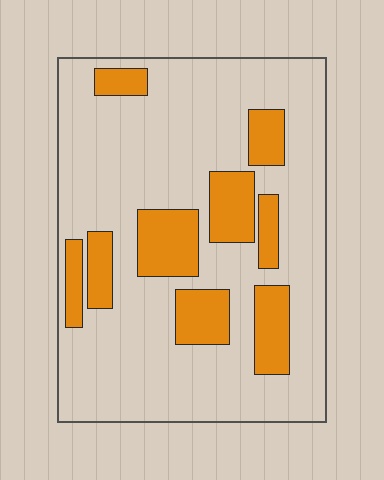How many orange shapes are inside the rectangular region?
9.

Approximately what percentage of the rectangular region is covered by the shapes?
Approximately 25%.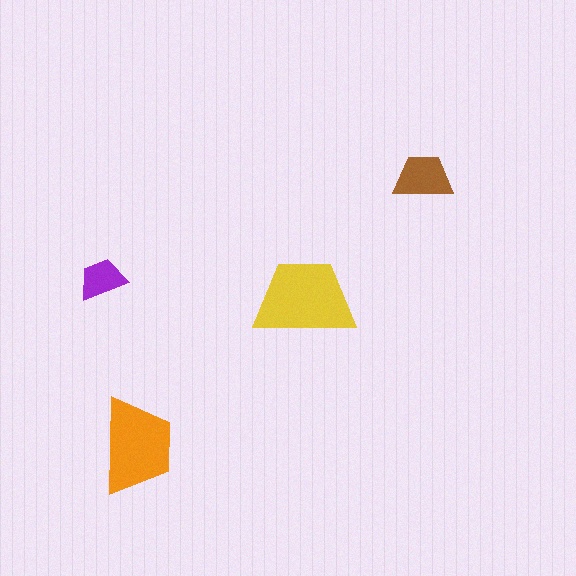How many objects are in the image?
There are 4 objects in the image.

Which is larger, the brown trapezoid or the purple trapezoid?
The brown one.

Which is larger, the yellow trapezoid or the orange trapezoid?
The yellow one.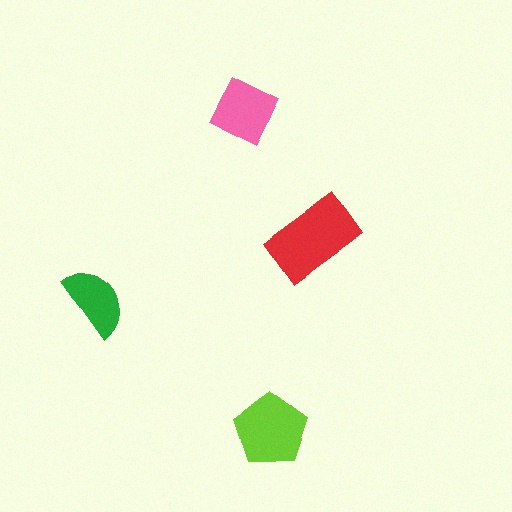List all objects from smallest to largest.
The green semicircle, the pink square, the lime pentagon, the red rectangle.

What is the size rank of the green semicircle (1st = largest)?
4th.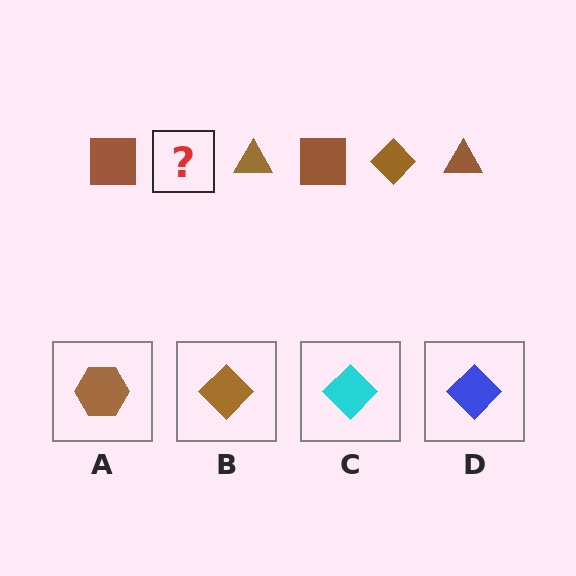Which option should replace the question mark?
Option B.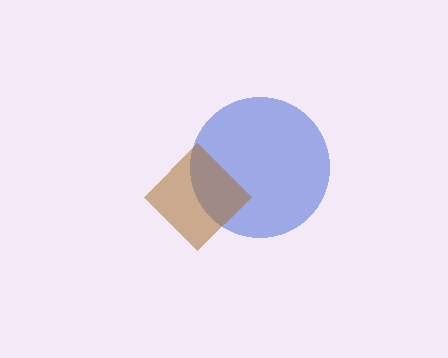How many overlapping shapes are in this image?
There are 2 overlapping shapes in the image.